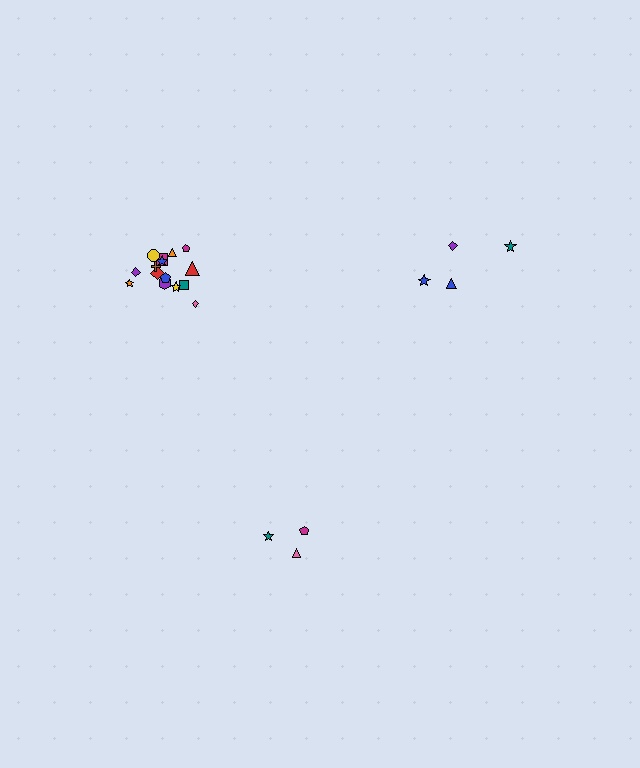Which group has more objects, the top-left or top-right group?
The top-left group.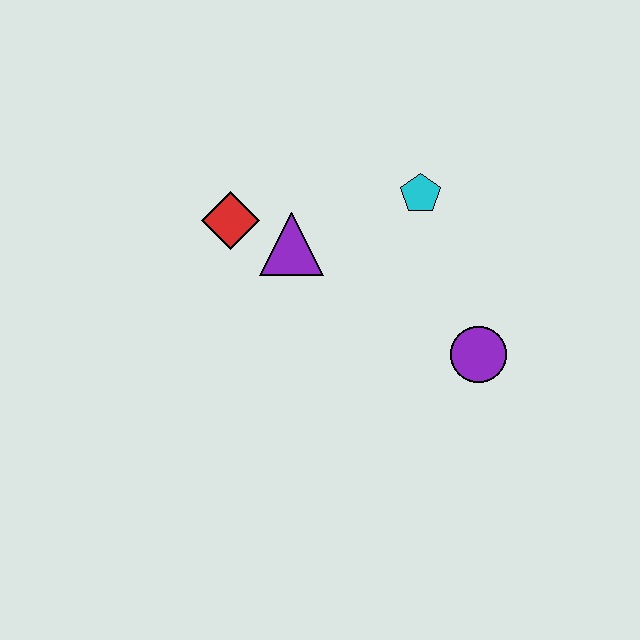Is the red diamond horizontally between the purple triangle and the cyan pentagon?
No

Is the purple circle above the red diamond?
No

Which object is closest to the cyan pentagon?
The purple triangle is closest to the cyan pentagon.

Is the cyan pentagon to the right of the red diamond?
Yes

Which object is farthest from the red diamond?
The purple circle is farthest from the red diamond.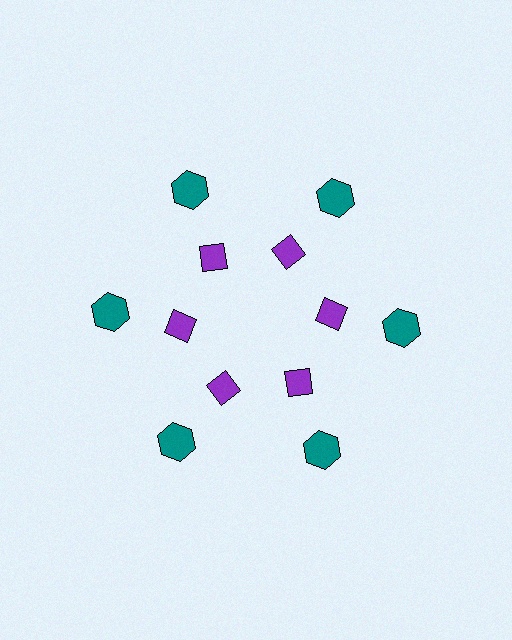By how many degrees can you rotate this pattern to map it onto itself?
The pattern maps onto itself every 60 degrees of rotation.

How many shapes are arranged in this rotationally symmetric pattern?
There are 12 shapes, arranged in 6 groups of 2.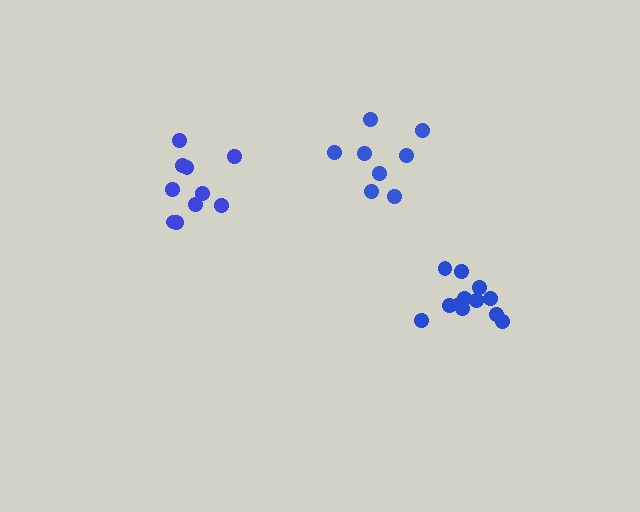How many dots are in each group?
Group 1: 10 dots, Group 2: 12 dots, Group 3: 8 dots (30 total).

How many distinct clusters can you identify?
There are 3 distinct clusters.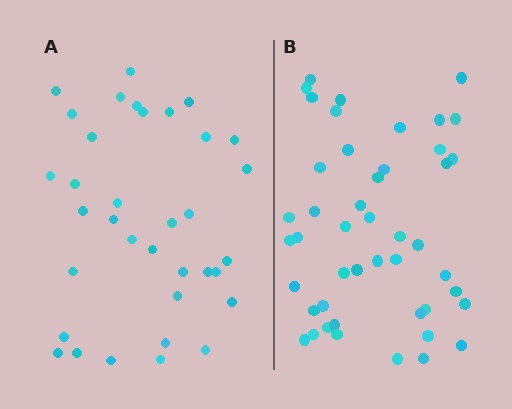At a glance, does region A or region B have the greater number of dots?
Region B (the right region) has more dots.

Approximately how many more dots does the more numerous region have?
Region B has roughly 12 or so more dots than region A.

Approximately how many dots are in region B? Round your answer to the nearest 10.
About 50 dots. (The exact count is 46, which rounds to 50.)